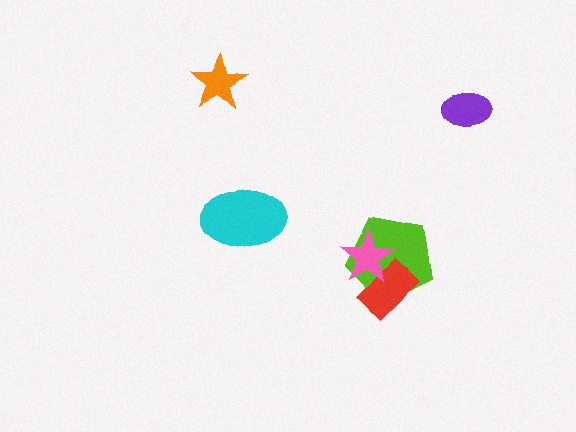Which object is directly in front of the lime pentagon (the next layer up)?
The red rectangle is directly in front of the lime pentagon.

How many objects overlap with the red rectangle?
2 objects overlap with the red rectangle.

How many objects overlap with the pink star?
2 objects overlap with the pink star.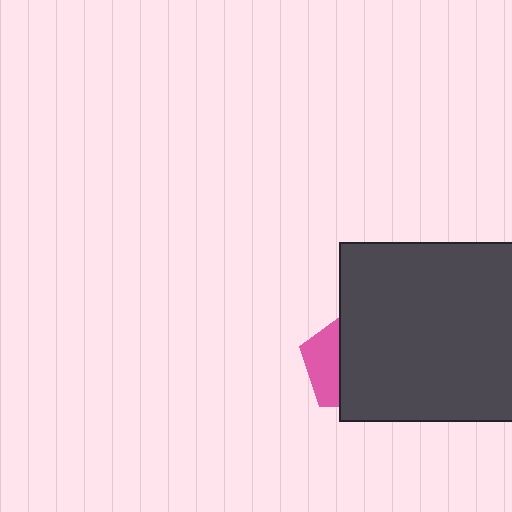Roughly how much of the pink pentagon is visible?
A small part of it is visible (roughly 34%).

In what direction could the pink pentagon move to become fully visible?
The pink pentagon could move left. That would shift it out from behind the dark gray rectangle entirely.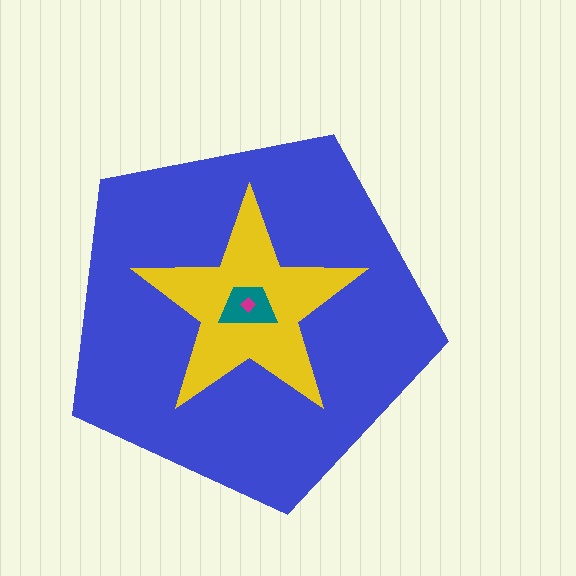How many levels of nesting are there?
4.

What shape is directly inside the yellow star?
The teal trapezoid.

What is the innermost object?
The magenta diamond.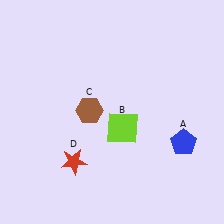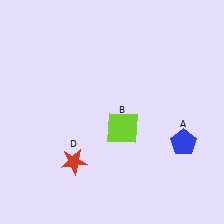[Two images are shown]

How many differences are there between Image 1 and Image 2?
There is 1 difference between the two images.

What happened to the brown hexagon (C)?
The brown hexagon (C) was removed in Image 2. It was in the top-left area of Image 1.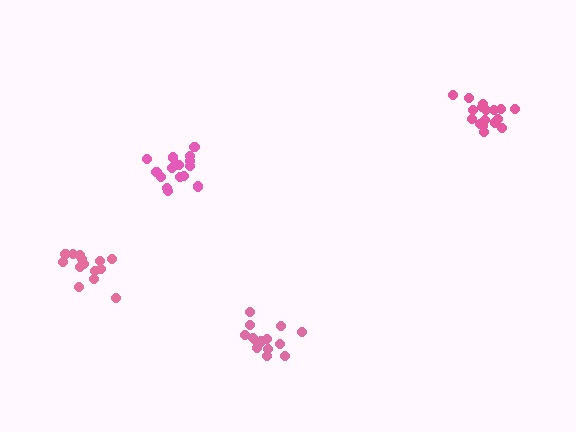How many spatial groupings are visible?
There are 4 spatial groupings.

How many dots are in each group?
Group 1: 15 dots, Group 2: 15 dots, Group 3: 17 dots, Group 4: 14 dots (61 total).